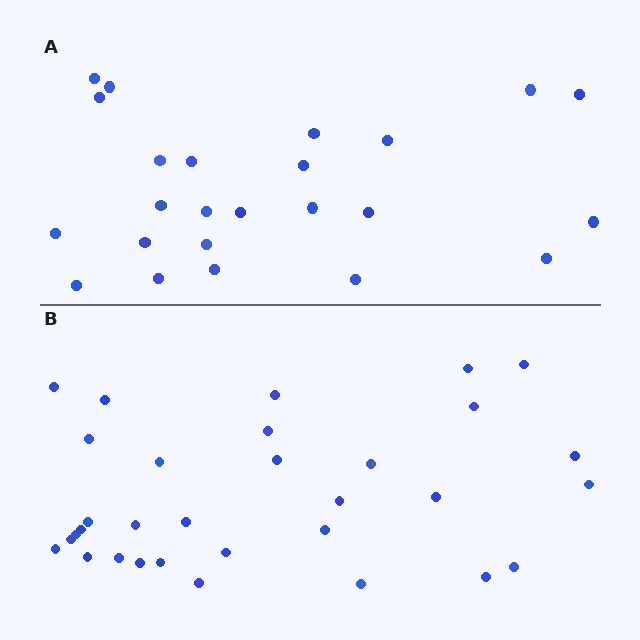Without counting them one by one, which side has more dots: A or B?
Region B (the bottom region) has more dots.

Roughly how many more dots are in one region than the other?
Region B has roughly 8 or so more dots than region A.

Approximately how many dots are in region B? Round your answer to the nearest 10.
About 30 dots. (The exact count is 32, which rounds to 30.)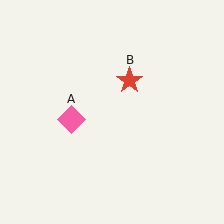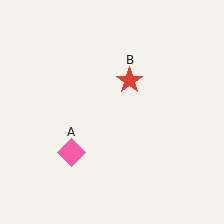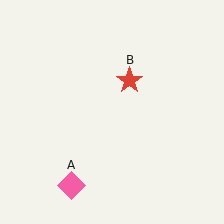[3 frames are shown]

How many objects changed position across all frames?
1 object changed position: pink diamond (object A).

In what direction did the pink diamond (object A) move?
The pink diamond (object A) moved down.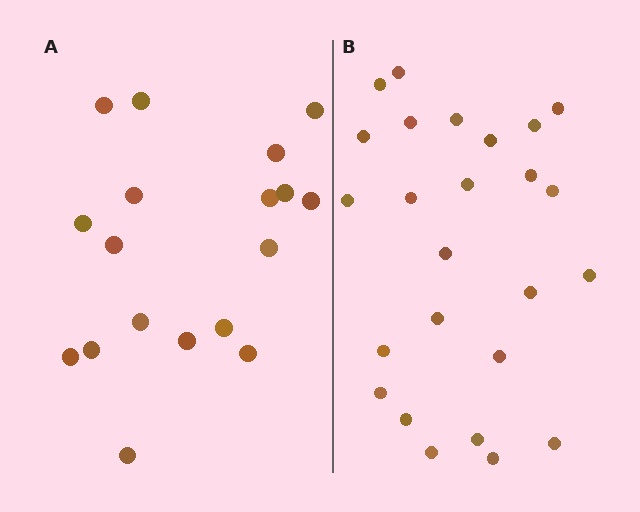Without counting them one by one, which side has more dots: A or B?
Region B (the right region) has more dots.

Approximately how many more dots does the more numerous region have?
Region B has roughly 8 or so more dots than region A.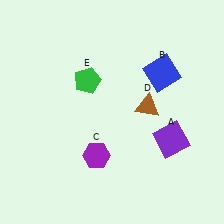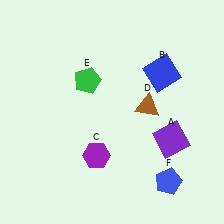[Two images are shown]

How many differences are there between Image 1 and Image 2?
There is 1 difference between the two images.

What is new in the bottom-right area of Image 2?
A blue pentagon (F) was added in the bottom-right area of Image 2.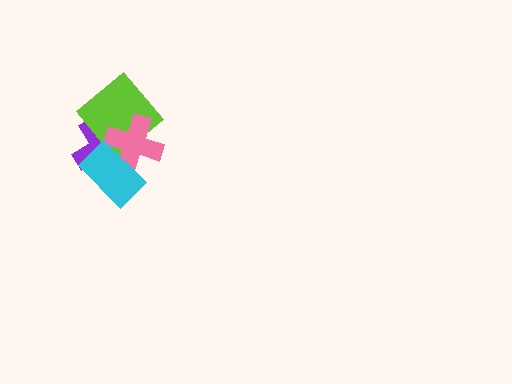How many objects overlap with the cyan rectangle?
2 objects overlap with the cyan rectangle.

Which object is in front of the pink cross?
The cyan rectangle is in front of the pink cross.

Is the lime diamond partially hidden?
Yes, it is partially covered by another shape.